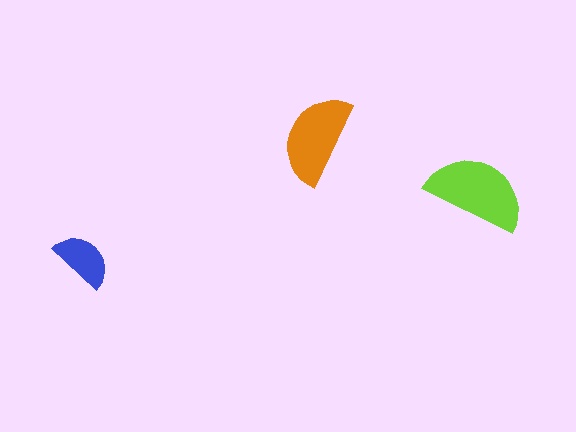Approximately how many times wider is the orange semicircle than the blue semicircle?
About 1.5 times wider.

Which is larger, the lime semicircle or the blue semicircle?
The lime one.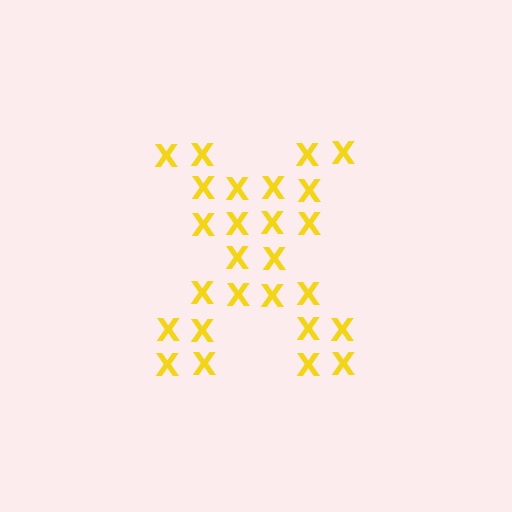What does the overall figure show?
The overall figure shows the letter X.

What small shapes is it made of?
It is made of small letter X's.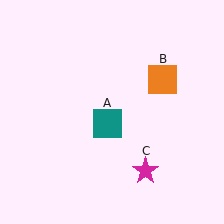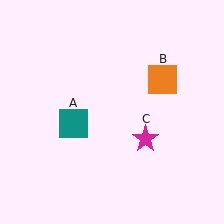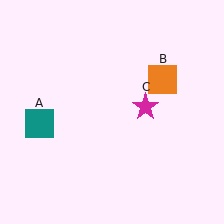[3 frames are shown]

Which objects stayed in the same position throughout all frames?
Orange square (object B) remained stationary.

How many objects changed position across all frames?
2 objects changed position: teal square (object A), magenta star (object C).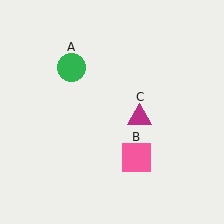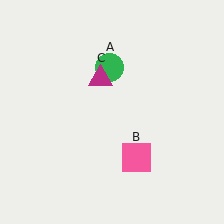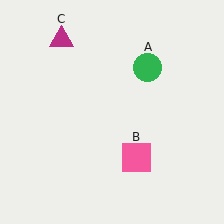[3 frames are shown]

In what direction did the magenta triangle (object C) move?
The magenta triangle (object C) moved up and to the left.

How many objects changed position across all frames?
2 objects changed position: green circle (object A), magenta triangle (object C).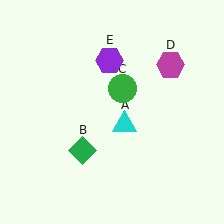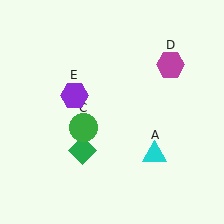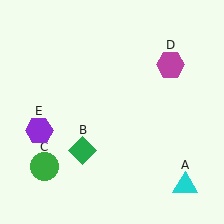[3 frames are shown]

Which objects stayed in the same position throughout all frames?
Green diamond (object B) and magenta hexagon (object D) remained stationary.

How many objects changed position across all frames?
3 objects changed position: cyan triangle (object A), green circle (object C), purple hexagon (object E).